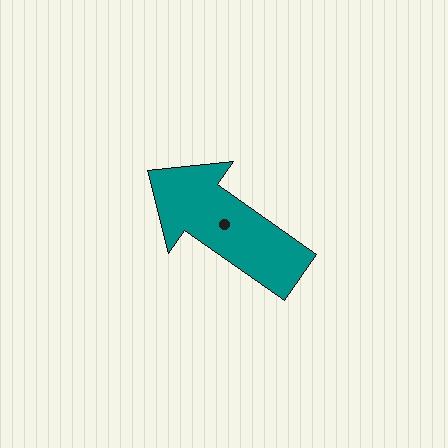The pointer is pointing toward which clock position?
Roughly 10 o'clock.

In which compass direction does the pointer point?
Northwest.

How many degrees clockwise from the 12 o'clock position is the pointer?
Approximately 305 degrees.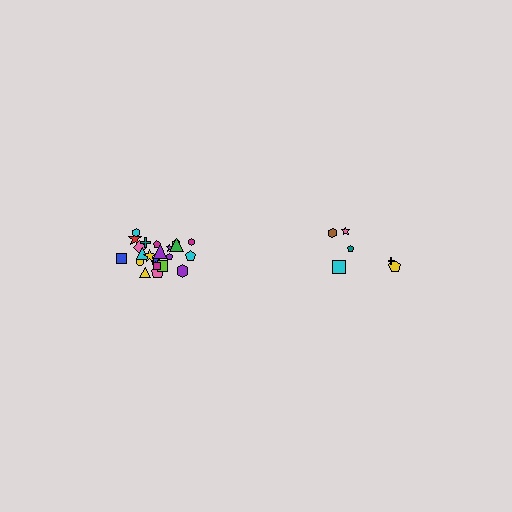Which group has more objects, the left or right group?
The left group.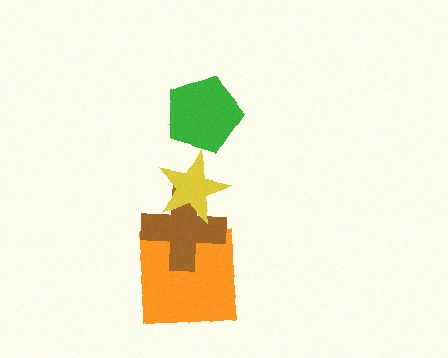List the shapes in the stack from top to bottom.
From top to bottom: the green pentagon, the yellow star, the brown cross, the orange square.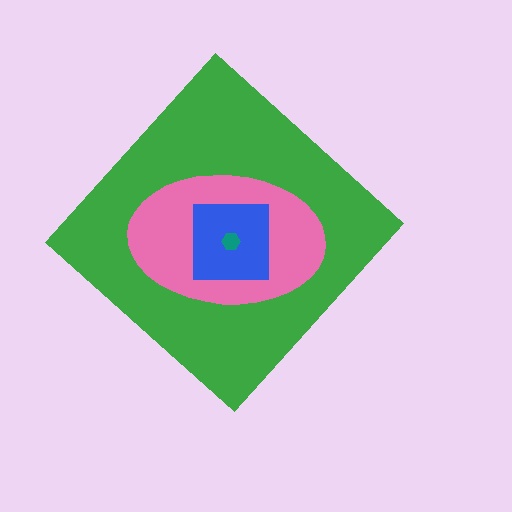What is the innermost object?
The teal hexagon.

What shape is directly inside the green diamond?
The pink ellipse.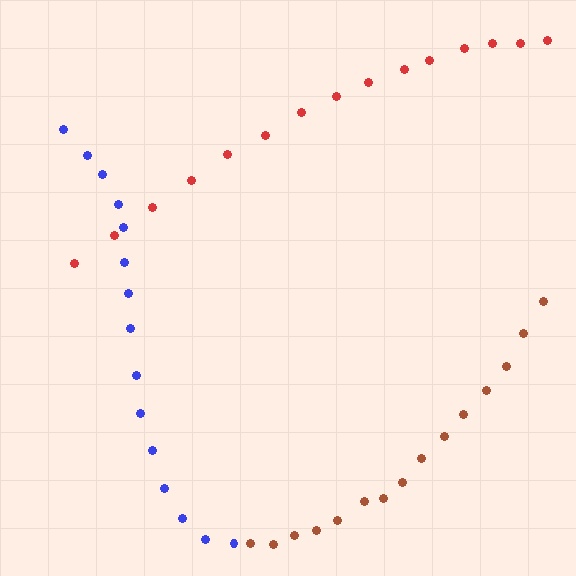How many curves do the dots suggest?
There are 3 distinct paths.